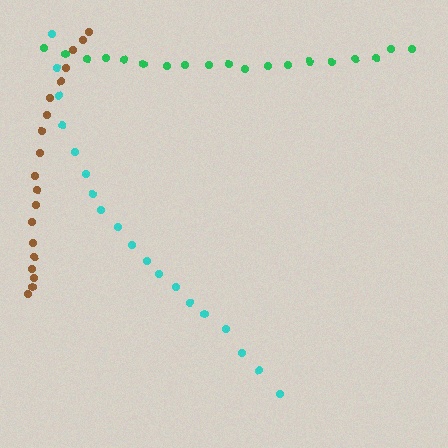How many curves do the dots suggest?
There are 3 distinct paths.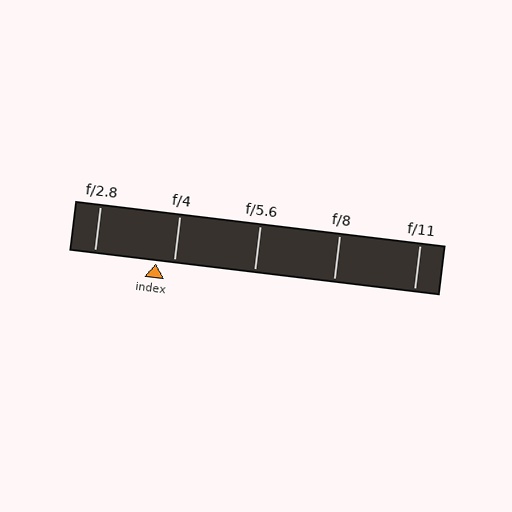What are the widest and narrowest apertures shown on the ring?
The widest aperture shown is f/2.8 and the narrowest is f/11.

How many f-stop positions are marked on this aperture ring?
There are 5 f-stop positions marked.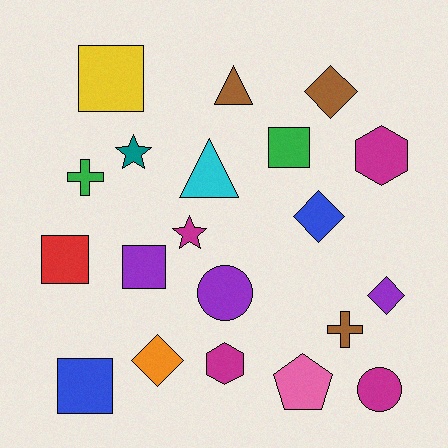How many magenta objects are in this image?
There are 4 magenta objects.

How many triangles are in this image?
There are 2 triangles.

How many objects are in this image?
There are 20 objects.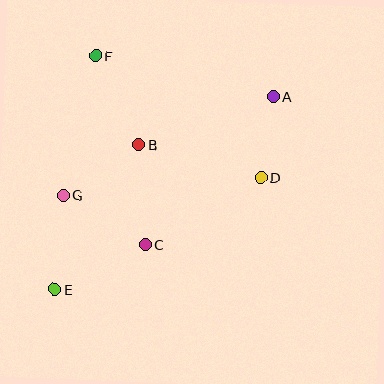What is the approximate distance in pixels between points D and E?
The distance between D and E is approximately 235 pixels.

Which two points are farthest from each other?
Points A and E are farthest from each other.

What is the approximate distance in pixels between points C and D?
The distance between C and D is approximately 134 pixels.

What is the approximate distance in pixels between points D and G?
The distance between D and G is approximately 199 pixels.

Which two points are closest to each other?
Points A and D are closest to each other.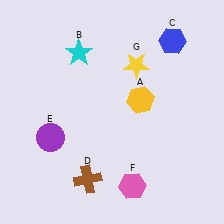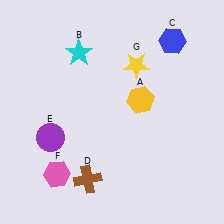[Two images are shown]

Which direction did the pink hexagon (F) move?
The pink hexagon (F) moved left.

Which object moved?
The pink hexagon (F) moved left.